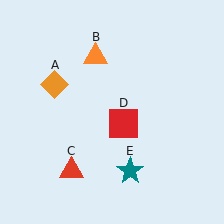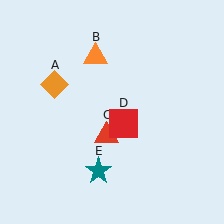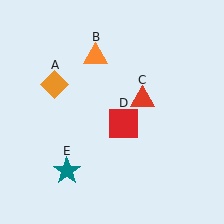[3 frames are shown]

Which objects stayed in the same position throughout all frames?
Orange diamond (object A) and orange triangle (object B) and red square (object D) remained stationary.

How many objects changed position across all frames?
2 objects changed position: red triangle (object C), teal star (object E).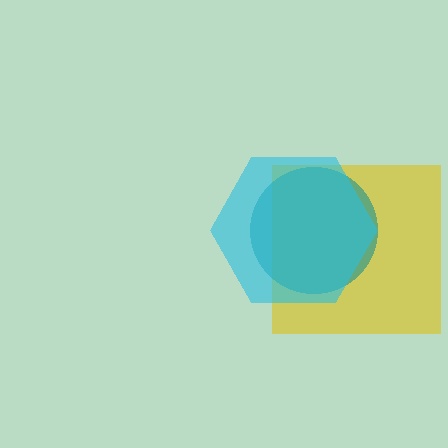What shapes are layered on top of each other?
The layered shapes are: a yellow square, a teal circle, a cyan hexagon.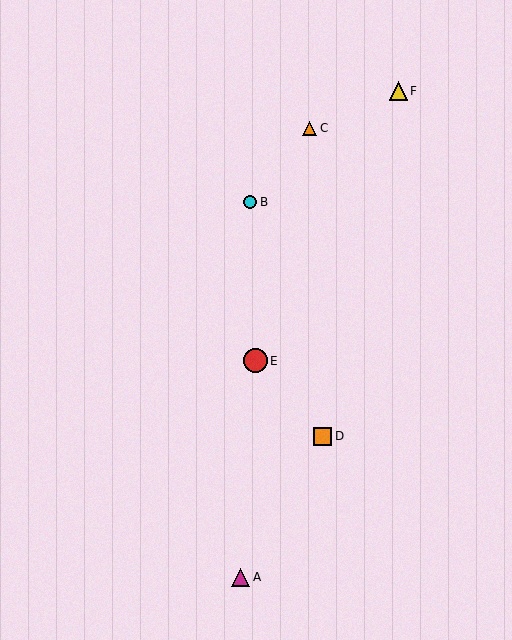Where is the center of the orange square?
The center of the orange square is at (323, 436).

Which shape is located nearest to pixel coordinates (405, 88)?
The yellow triangle (labeled F) at (398, 91) is nearest to that location.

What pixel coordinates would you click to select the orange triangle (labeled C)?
Click at (310, 128) to select the orange triangle C.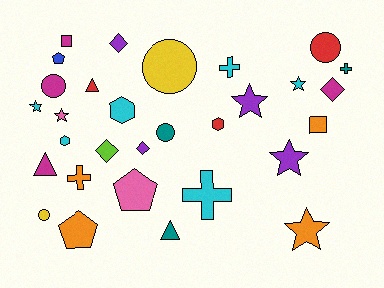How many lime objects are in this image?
There is 1 lime object.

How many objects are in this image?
There are 30 objects.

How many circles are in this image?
There are 5 circles.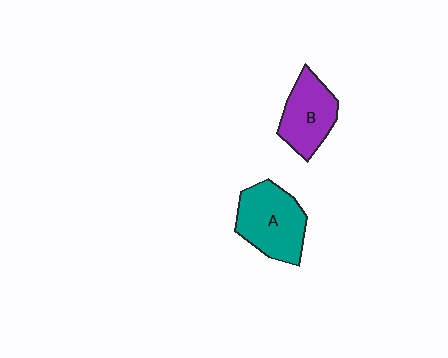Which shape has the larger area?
Shape A (teal).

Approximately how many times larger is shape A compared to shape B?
Approximately 1.2 times.